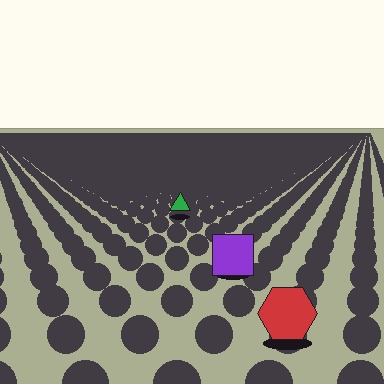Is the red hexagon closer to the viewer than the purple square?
Yes. The red hexagon is closer — you can tell from the texture gradient: the ground texture is coarser near it.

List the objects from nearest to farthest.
From nearest to farthest: the red hexagon, the purple square, the green triangle.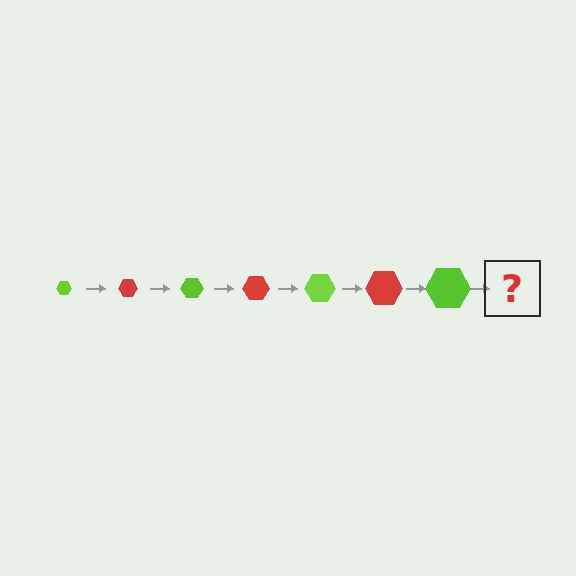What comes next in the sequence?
The next element should be a red hexagon, larger than the previous one.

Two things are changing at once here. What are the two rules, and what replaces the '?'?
The two rules are that the hexagon grows larger each step and the color cycles through lime and red. The '?' should be a red hexagon, larger than the previous one.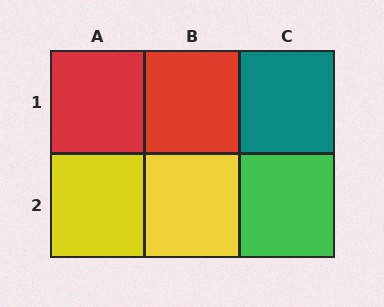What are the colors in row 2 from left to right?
Yellow, yellow, green.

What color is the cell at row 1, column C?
Teal.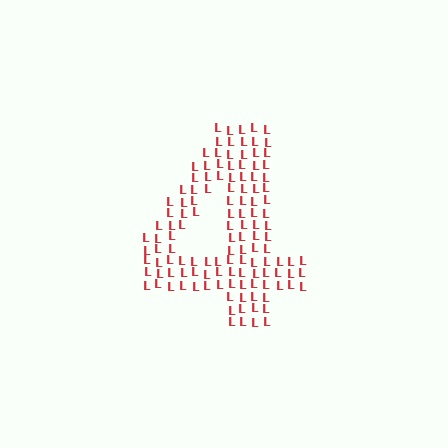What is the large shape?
The large shape is the digit 4.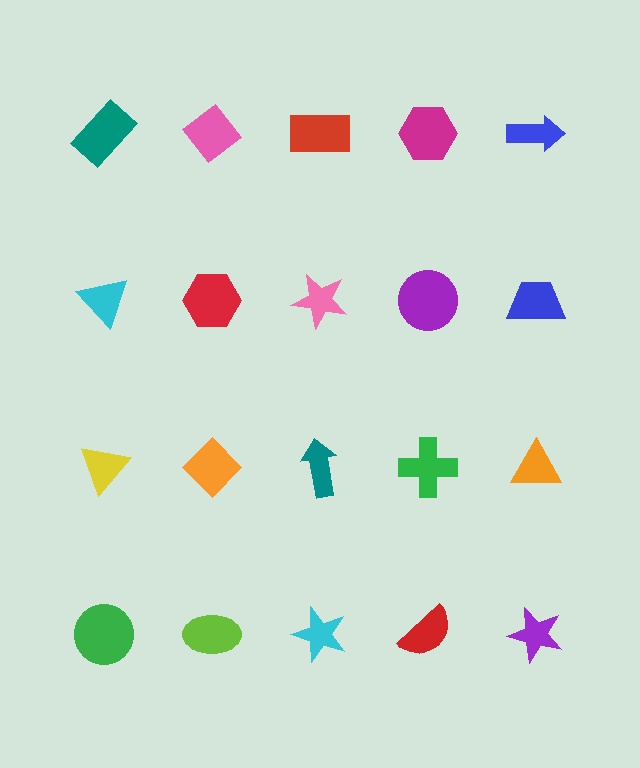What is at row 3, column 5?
An orange triangle.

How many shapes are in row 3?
5 shapes.